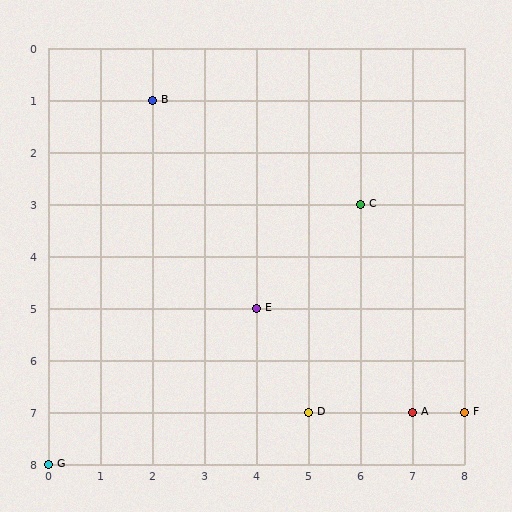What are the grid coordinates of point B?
Point B is at grid coordinates (2, 1).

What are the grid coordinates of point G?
Point G is at grid coordinates (0, 8).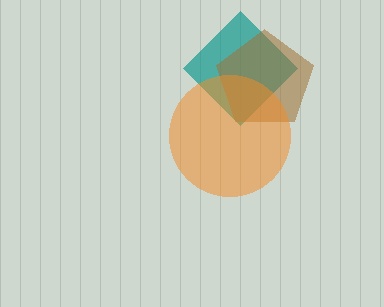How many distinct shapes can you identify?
There are 3 distinct shapes: a teal diamond, a brown pentagon, an orange circle.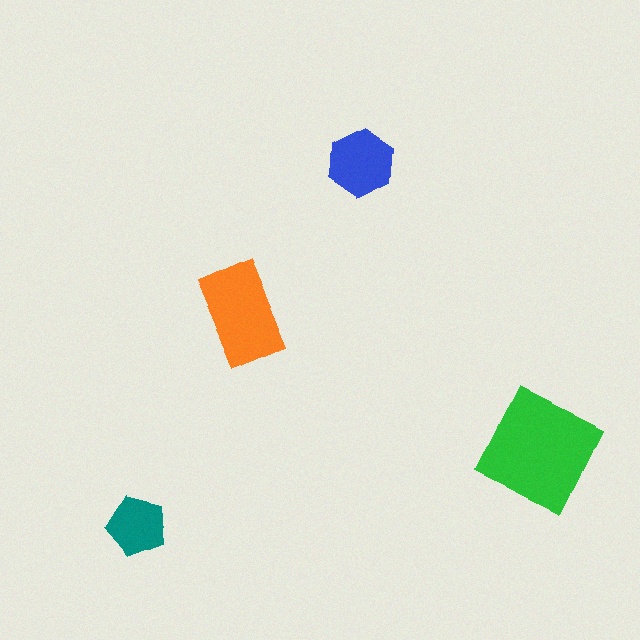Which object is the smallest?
The teal pentagon.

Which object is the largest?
The green square.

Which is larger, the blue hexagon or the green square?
The green square.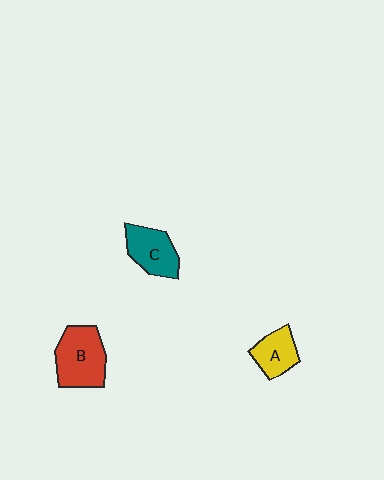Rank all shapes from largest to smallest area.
From largest to smallest: B (red), C (teal), A (yellow).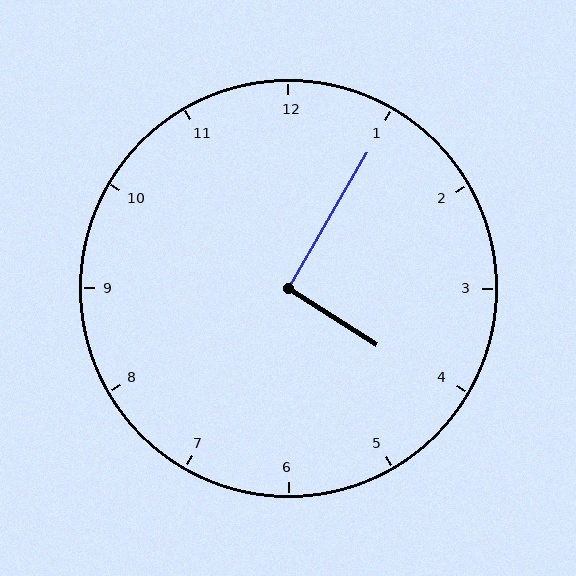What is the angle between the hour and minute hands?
Approximately 92 degrees.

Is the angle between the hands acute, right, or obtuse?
It is right.